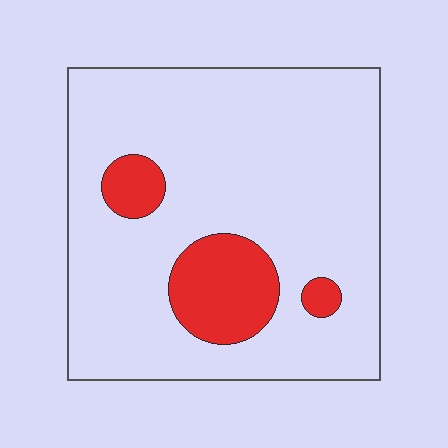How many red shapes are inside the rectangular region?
3.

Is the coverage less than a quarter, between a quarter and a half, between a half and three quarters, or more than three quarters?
Less than a quarter.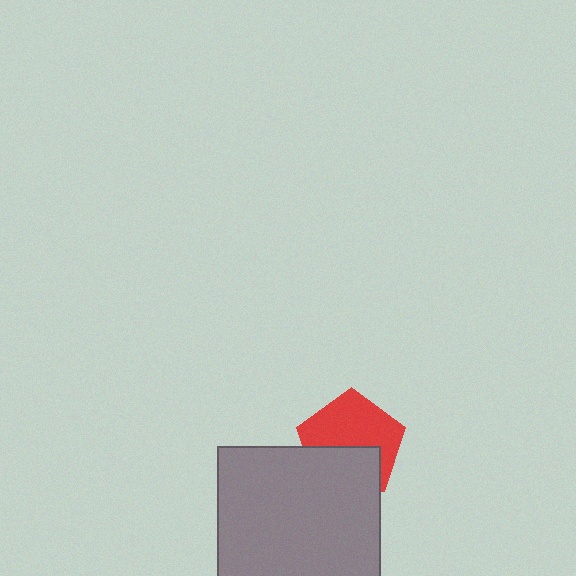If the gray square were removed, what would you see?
You would see the complete red pentagon.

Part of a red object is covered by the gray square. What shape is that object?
It is a pentagon.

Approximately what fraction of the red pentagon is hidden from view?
Roughly 42% of the red pentagon is hidden behind the gray square.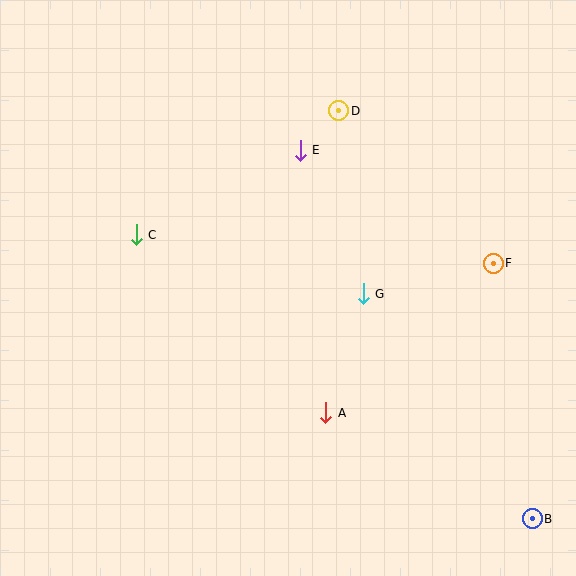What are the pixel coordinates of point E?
Point E is at (300, 150).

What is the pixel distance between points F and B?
The distance between F and B is 258 pixels.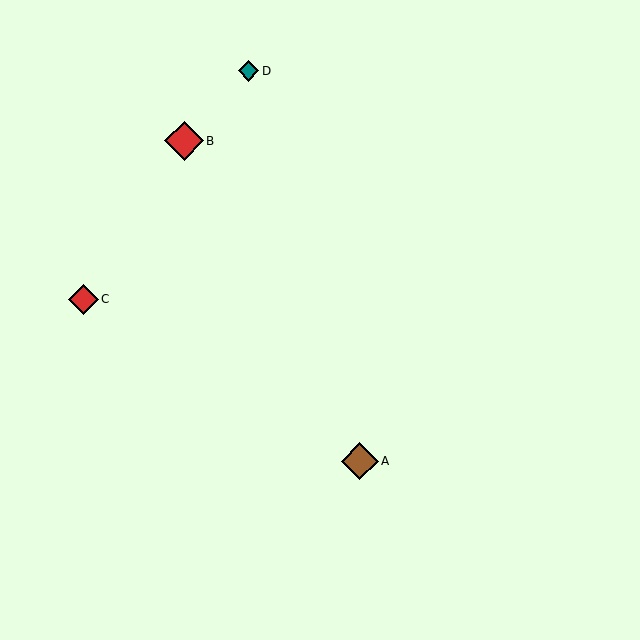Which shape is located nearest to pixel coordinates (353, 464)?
The brown diamond (labeled A) at (360, 461) is nearest to that location.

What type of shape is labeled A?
Shape A is a brown diamond.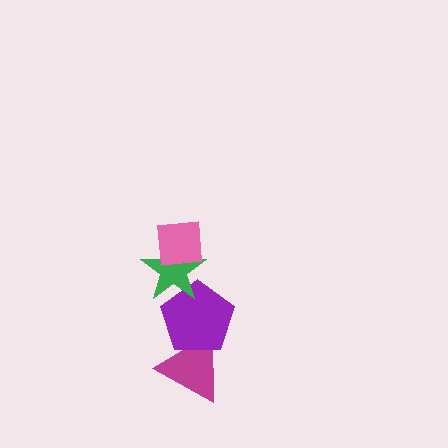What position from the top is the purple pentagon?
The purple pentagon is 3rd from the top.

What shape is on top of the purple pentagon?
The green star is on top of the purple pentagon.